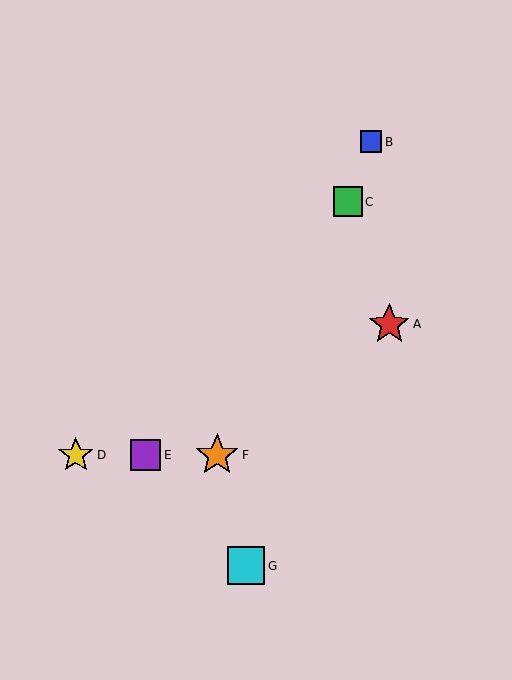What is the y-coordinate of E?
Object E is at y≈455.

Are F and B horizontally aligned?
No, F is at y≈455 and B is at y≈142.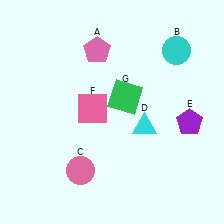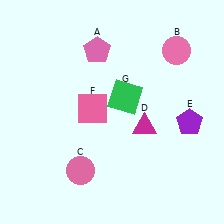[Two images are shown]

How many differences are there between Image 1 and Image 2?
There are 2 differences between the two images.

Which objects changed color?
B changed from cyan to pink. D changed from cyan to magenta.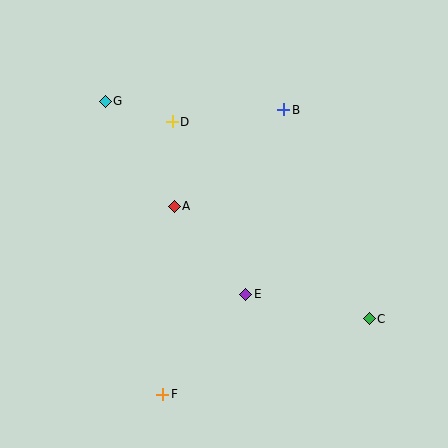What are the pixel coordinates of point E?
Point E is at (246, 294).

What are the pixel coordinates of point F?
Point F is at (163, 394).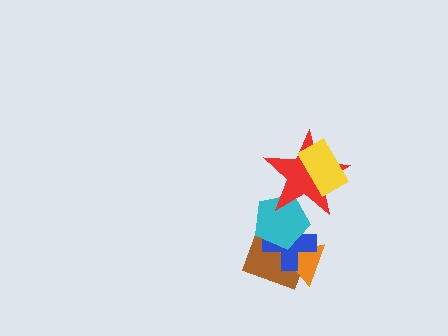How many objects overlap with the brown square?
3 objects overlap with the brown square.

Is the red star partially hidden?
Yes, it is partially covered by another shape.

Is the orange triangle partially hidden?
Yes, it is partially covered by another shape.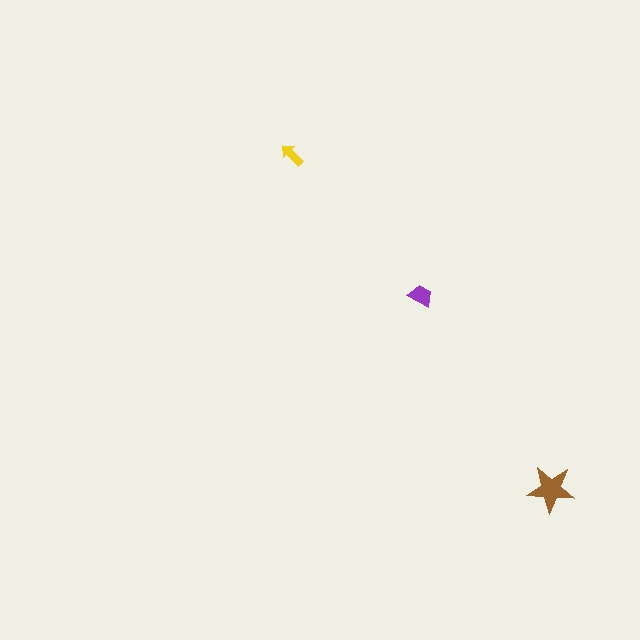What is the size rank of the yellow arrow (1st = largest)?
3rd.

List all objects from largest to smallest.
The brown star, the purple trapezoid, the yellow arrow.